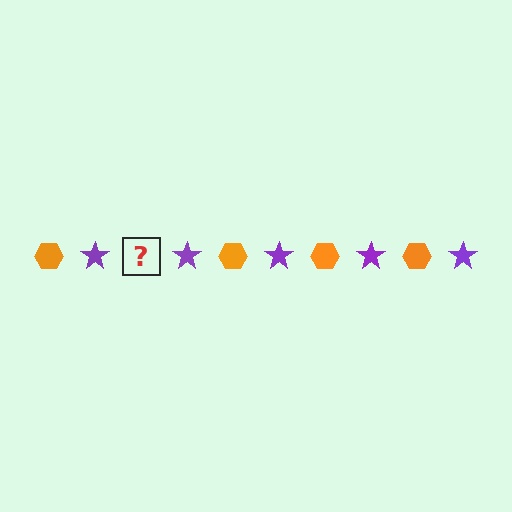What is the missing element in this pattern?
The missing element is an orange hexagon.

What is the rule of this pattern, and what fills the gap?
The rule is that the pattern alternates between orange hexagon and purple star. The gap should be filled with an orange hexagon.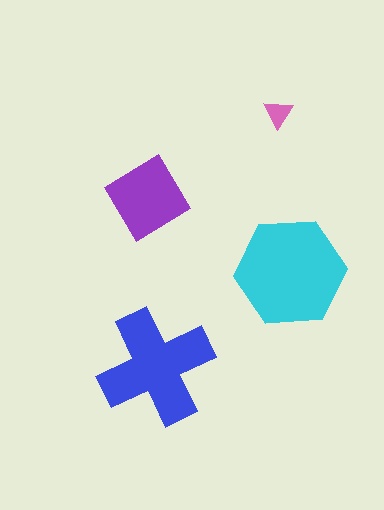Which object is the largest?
The cyan hexagon.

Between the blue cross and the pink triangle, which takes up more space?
The blue cross.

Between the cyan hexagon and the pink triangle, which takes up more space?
The cyan hexagon.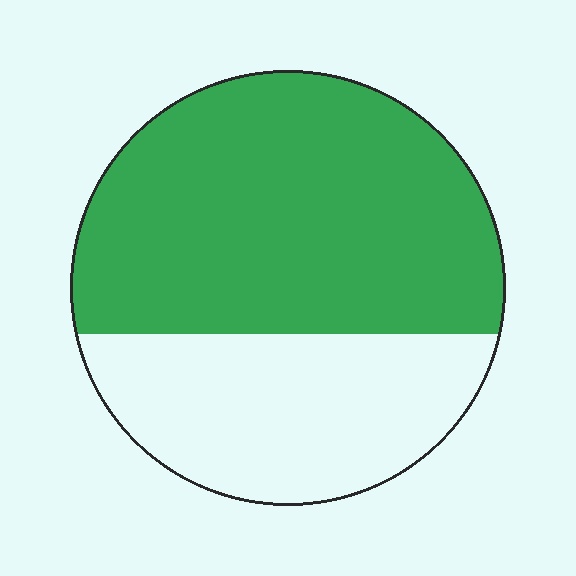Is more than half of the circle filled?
Yes.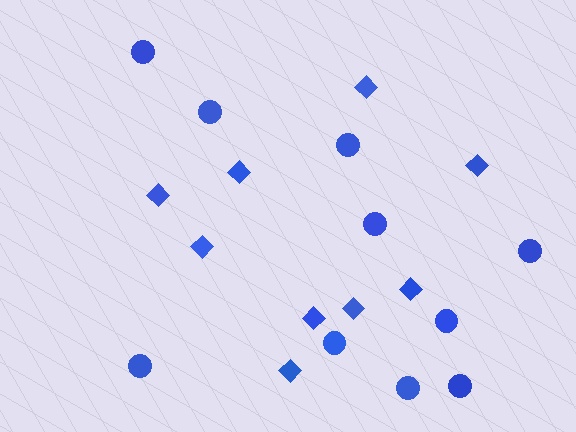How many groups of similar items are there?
There are 2 groups: one group of circles (10) and one group of diamonds (9).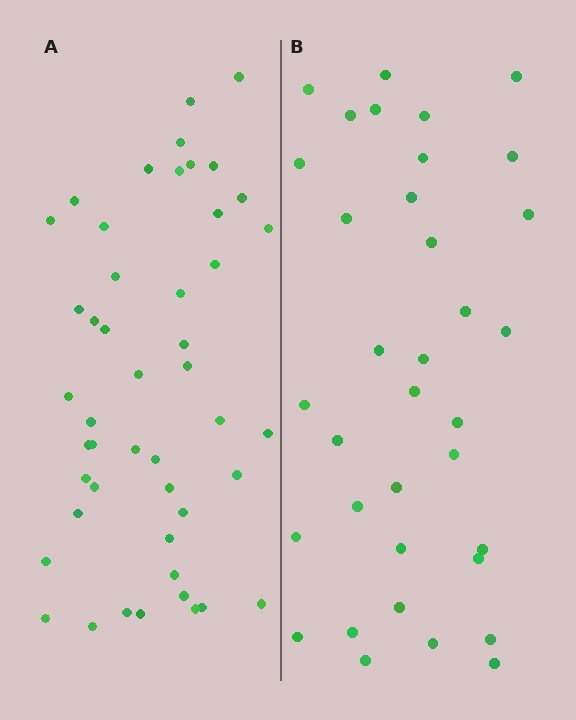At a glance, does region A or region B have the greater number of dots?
Region A (the left region) has more dots.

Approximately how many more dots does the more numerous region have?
Region A has roughly 12 or so more dots than region B.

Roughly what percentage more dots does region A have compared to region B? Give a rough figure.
About 35% more.